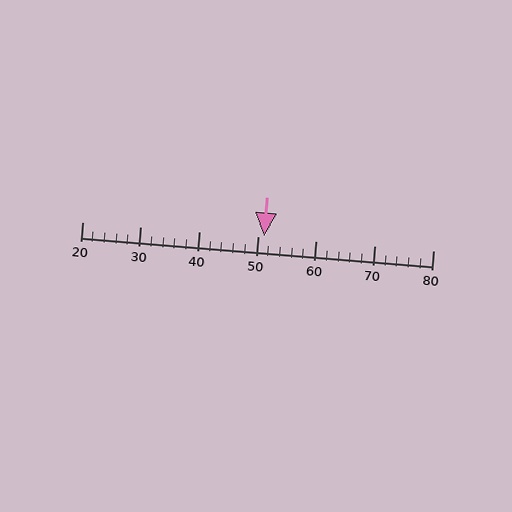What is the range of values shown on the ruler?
The ruler shows values from 20 to 80.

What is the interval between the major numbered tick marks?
The major tick marks are spaced 10 units apart.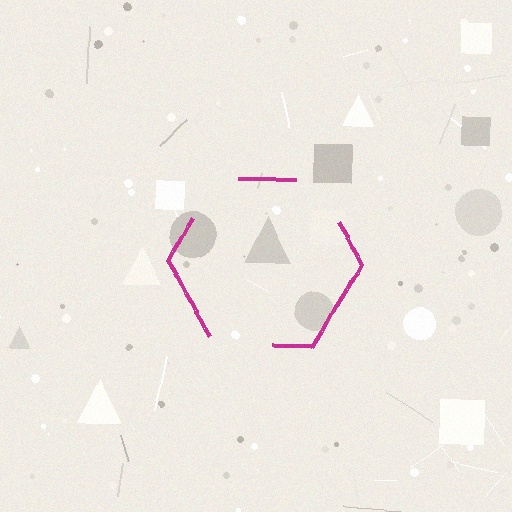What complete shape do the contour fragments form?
The contour fragments form a hexagon.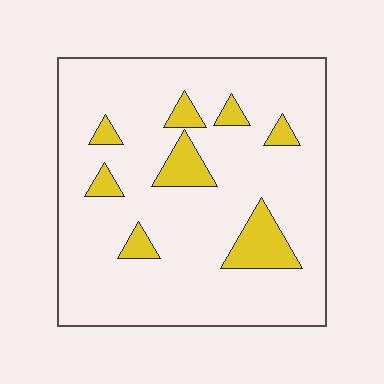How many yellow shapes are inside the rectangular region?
8.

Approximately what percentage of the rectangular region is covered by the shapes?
Approximately 15%.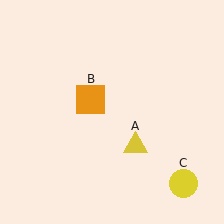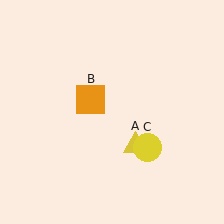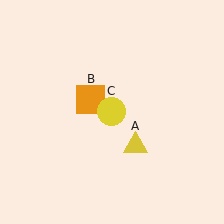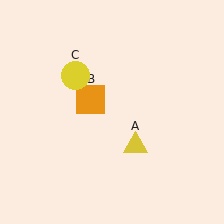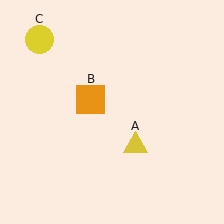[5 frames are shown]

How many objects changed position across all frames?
1 object changed position: yellow circle (object C).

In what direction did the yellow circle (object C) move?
The yellow circle (object C) moved up and to the left.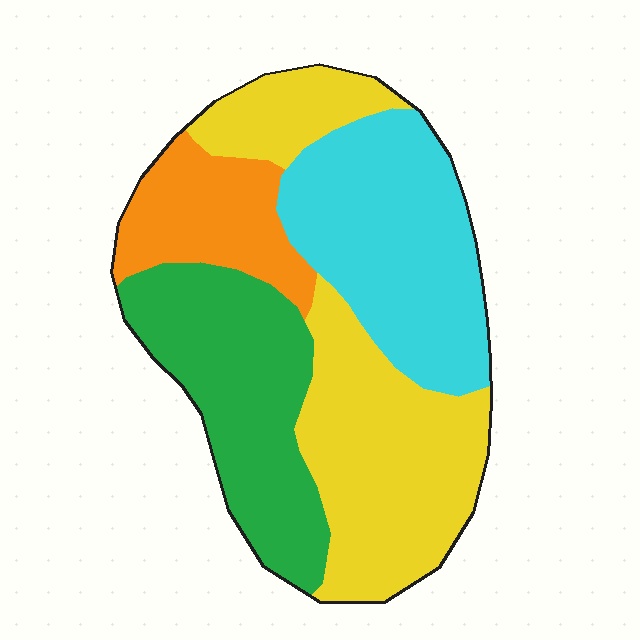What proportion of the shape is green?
Green takes up about one quarter (1/4) of the shape.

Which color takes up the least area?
Orange, at roughly 15%.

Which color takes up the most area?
Yellow, at roughly 35%.